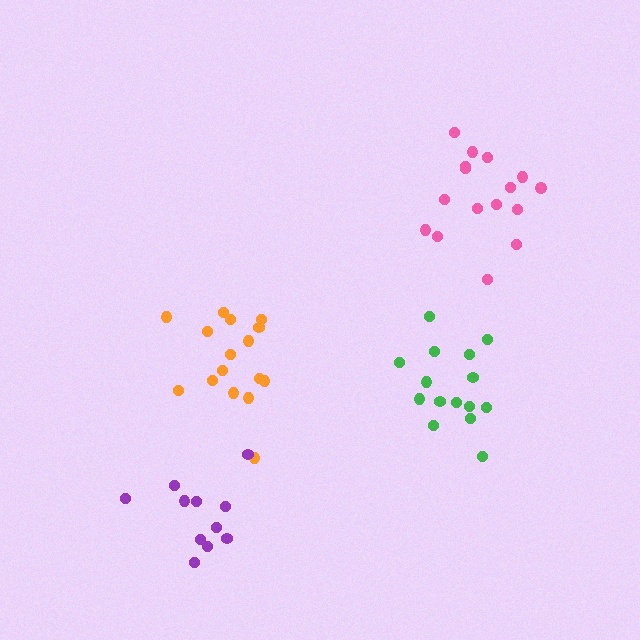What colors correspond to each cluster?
The clusters are colored: orange, green, pink, purple.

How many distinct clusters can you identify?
There are 4 distinct clusters.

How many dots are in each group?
Group 1: 16 dots, Group 2: 15 dots, Group 3: 16 dots, Group 4: 11 dots (58 total).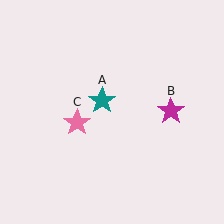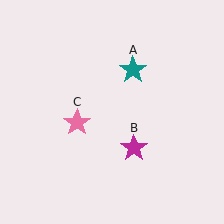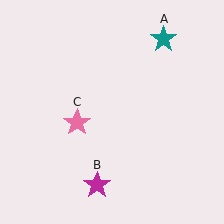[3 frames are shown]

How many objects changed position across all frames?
2 objects changed position: teal star (object A), magenta star (object B).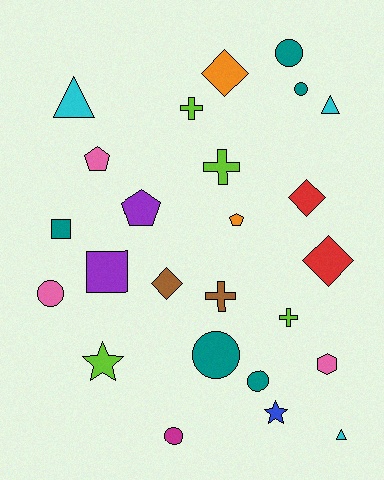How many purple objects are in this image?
There are 2 purple objects.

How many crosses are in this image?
There are 4 crosses.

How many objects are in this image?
There are 25 objects.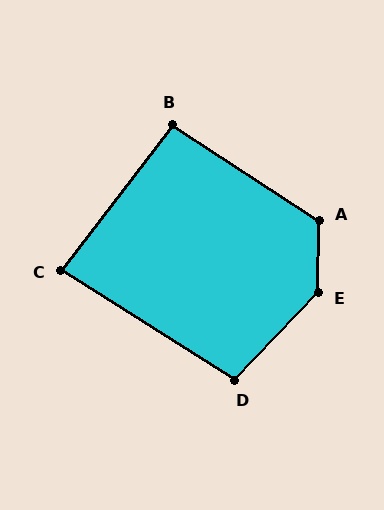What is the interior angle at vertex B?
Approximately 94 degrees (approximately right).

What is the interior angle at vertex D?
Approximately 102 degrees (obtuse).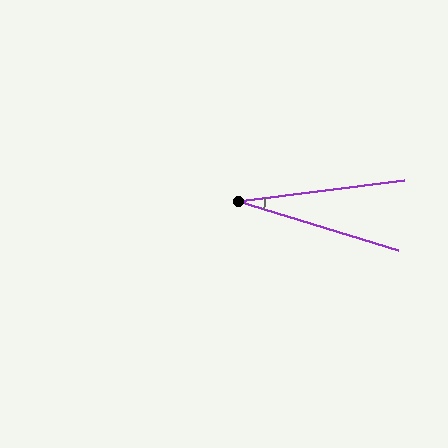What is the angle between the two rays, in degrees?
Approximately 24 degrees.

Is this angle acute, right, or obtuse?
It is acute.